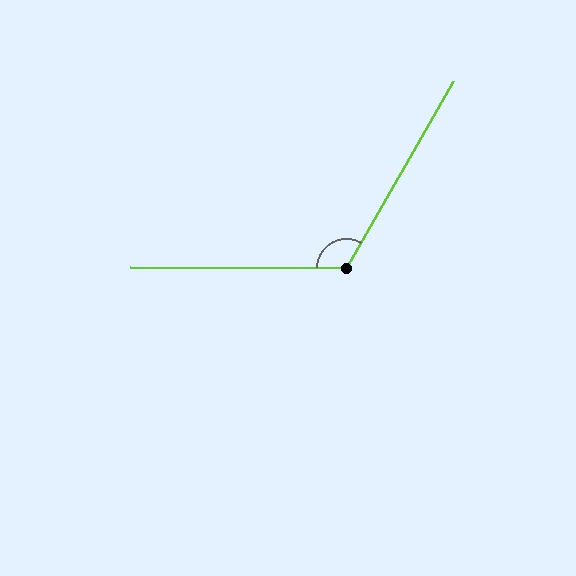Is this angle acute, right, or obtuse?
It is obtuse.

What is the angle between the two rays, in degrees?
Approximately 120 degrees.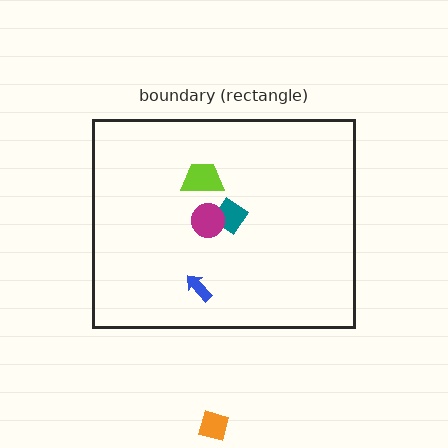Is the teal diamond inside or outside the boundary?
Inside.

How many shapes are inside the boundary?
4 inside, 1 outside.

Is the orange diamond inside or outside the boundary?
Outside.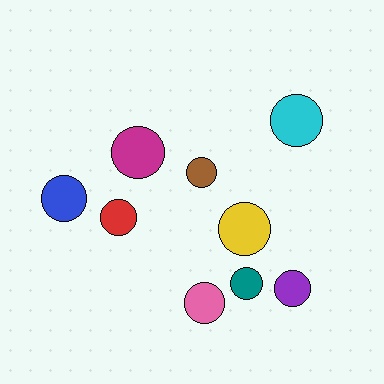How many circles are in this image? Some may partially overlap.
There are 9 circles.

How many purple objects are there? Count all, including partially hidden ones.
There is 1 purple object.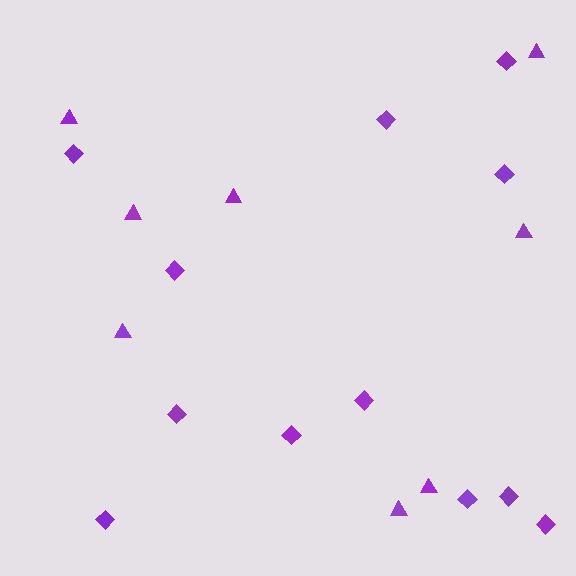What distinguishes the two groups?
There are 2 groups: one group of diamonds (12) and one group of triangles (8).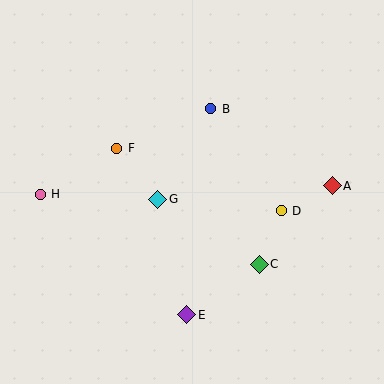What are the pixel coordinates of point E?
Point E is at (187, 315).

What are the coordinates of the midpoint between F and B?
The midpoint between F and B is at (164, 128).